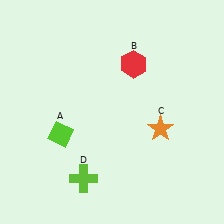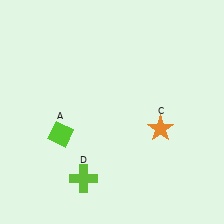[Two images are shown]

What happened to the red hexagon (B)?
The red hexagon (B) was removed in Image 2. It was in the top-right area of Image 1.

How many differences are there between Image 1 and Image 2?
There is 1 difference between the two images.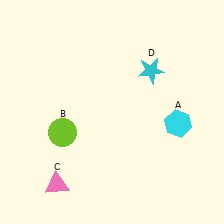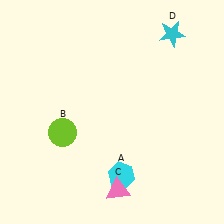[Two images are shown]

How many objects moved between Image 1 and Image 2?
3 objects moved between the two images.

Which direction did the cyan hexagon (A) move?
The cyan hexagon (A) moved left.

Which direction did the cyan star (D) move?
The cyan star (D) moved up.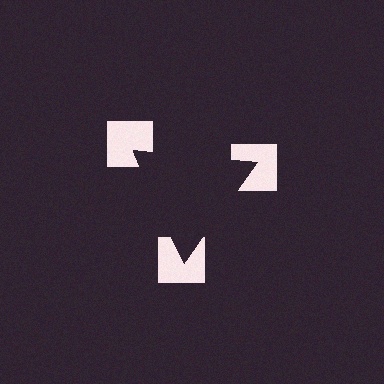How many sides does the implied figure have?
3 sides.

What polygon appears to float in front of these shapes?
An illusory triangle — its edges are inferred from the aligned wedge cuts in the notched squares, not physically drawn.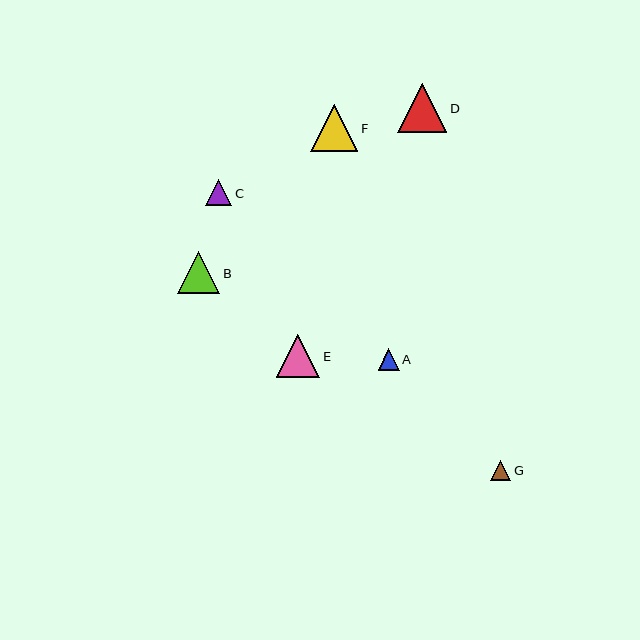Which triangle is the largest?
Triangle D is the largest with a size of approximately 49 pixels.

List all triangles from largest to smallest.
From largest to smallest: D, F, E, B, C, A, G.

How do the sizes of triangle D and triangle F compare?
Triangle D and triangle F are approximately the same size.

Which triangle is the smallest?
Triangle G is the smallest with a size of approximately 20 pixels.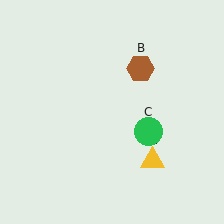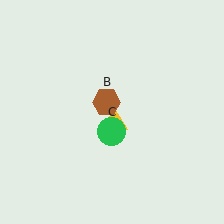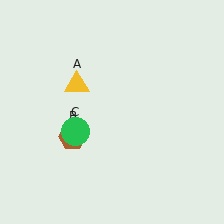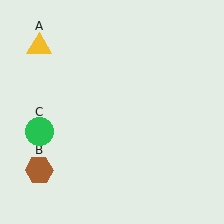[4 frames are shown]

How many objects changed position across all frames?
3 objects changed position: yellow triangle (object A), brown hexagon (object B), green circle (object C).